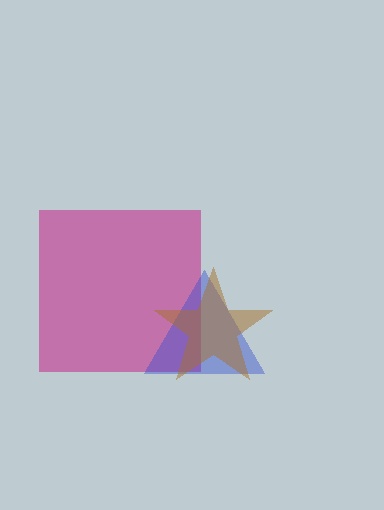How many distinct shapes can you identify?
There are 3 distinct shapes: a magenta square, a blue triangle, a brown star.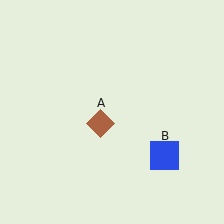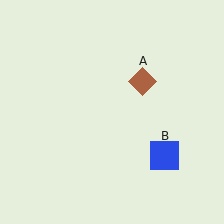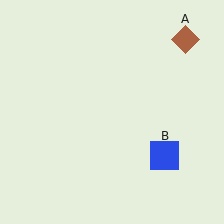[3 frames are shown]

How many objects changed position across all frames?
1 object changed position: brown diamond (object A).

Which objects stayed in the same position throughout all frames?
Blue square (object B) remained stationary.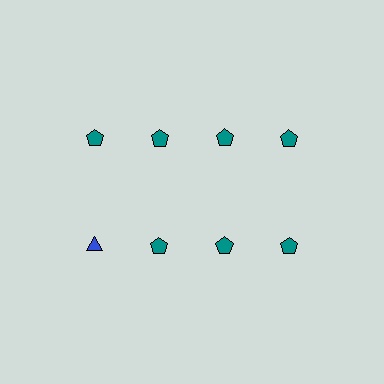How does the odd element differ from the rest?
It differs in both color (blue instead of teal) and shape (triangle instead of pentagon).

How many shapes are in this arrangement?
There are 8 shapes arranged in a grid pattern.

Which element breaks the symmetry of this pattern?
The blue triangle in the second row, leftmost column breaks the symmetry. All other shapes are teal pentagons.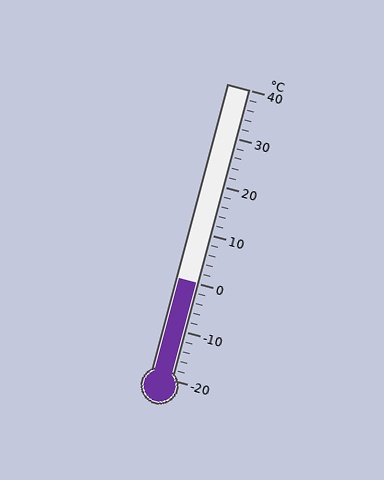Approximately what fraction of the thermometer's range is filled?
The thermometer is filled to approximately 35% of its range.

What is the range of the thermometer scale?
The thermometer scale ranges from -20°C to 40°C.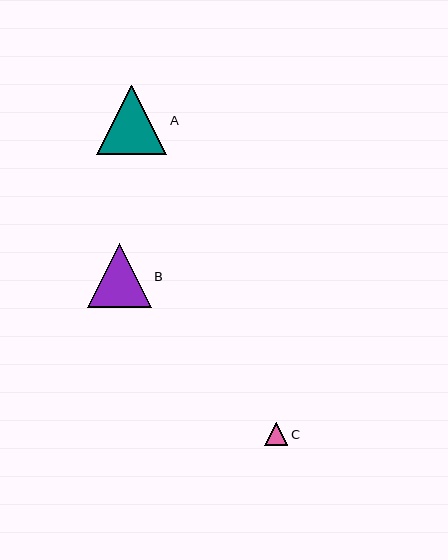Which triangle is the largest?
Triangle A is the largest with a size of approximately 70 pixels.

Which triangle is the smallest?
Triangle C is the smallest with a size of approximately 23 pixels.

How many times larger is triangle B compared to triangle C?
Triangle B is approximately 2.7 times the size of triangle C.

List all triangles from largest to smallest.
From largest to smallest: A, B, C.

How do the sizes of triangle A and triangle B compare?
Triangle A and triangle B are approximately the same size.